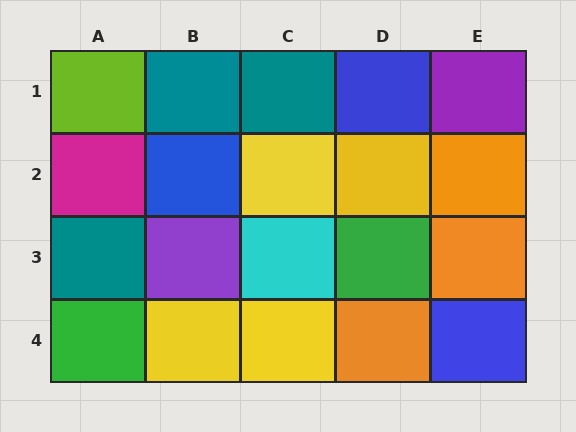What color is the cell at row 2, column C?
Yellow.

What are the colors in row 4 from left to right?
Green, yellow, yellow, orange, blue.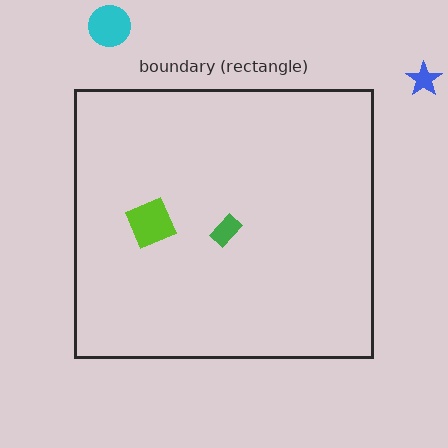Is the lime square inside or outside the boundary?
Inside.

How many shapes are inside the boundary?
2 inside, 2 outside.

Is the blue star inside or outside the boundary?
Outside.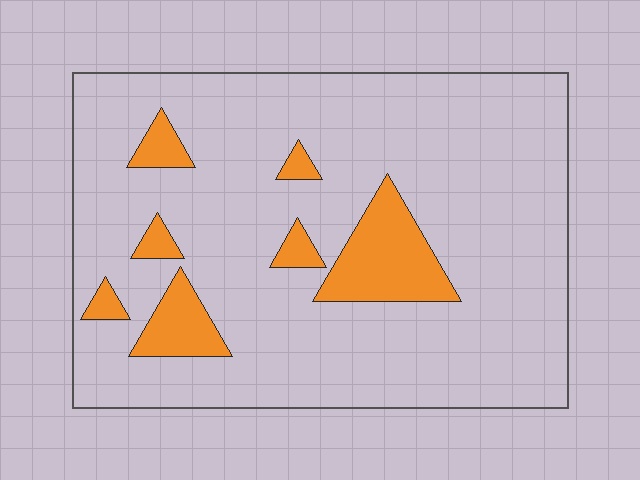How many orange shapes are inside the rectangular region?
7.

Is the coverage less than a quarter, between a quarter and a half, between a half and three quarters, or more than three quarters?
Less than a quarter.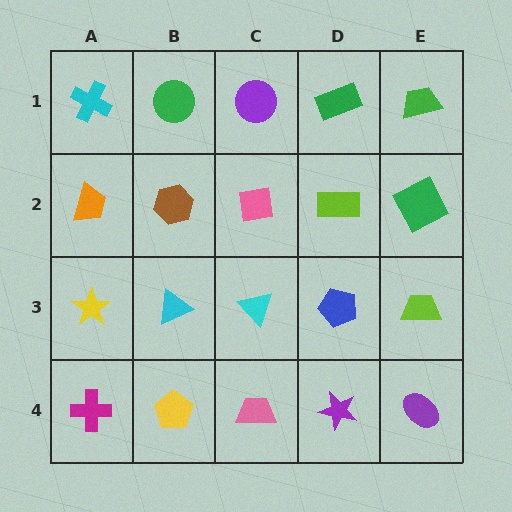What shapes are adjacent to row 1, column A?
An orange trapezoid (row 2, column A), a green circle (row 1, column B).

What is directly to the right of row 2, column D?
A green square.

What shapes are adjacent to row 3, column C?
A pink square (row 2, column C), a pink trapezoid (row 4, column C), a cyan triangle (row 3, column B), a blue pentagon (row 3, column D).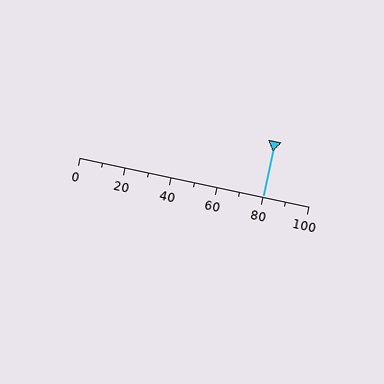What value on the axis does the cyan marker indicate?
The marker indicates approximately 80.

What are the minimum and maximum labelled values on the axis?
The axis runs from 0 to 100.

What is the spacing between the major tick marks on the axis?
The major ticks are spaced 20 apart.